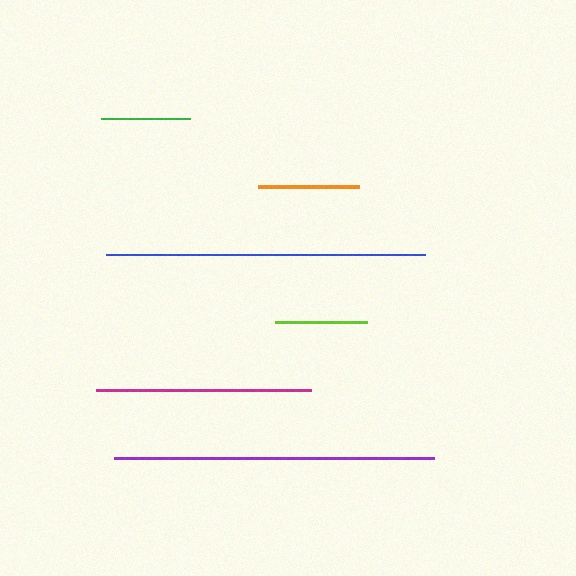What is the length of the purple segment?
The purple segment is approximately 320 pixels long.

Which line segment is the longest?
The purple line is the longest at approximately 320 pixels.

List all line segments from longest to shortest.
From longest to shortest: purple, blue, magenta, orange, lime, green.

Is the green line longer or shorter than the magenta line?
The magenta line is longer than the green line.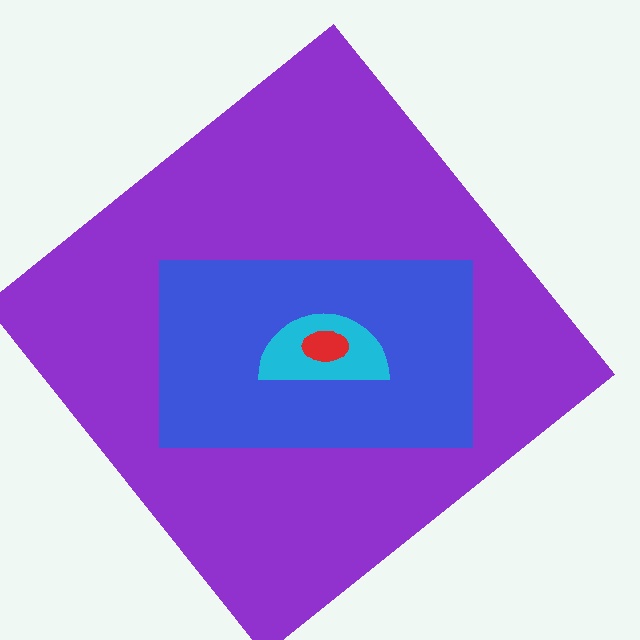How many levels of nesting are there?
4.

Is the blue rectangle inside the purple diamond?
Yes.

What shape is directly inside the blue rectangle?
The cyan semicircle.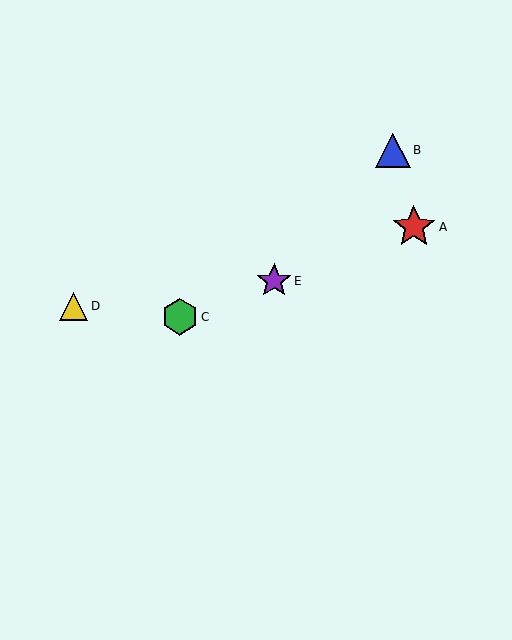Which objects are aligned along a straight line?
Objects A, C, E are aligned along a straight line.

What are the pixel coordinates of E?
Object E is at (274, 281).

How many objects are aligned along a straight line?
3 objects (A, C, E) are aligned along a straight line.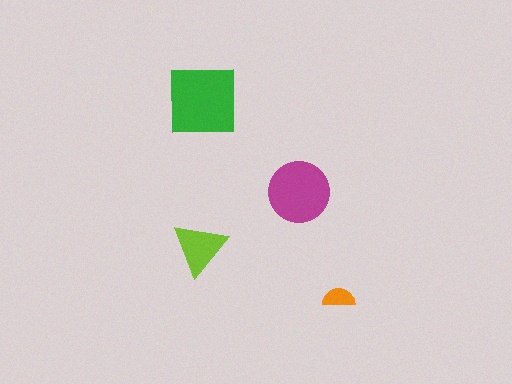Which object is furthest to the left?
The lime triangle is leftmost.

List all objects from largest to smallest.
The green square, the magenta circle, the lime triangle, the orange semicircle.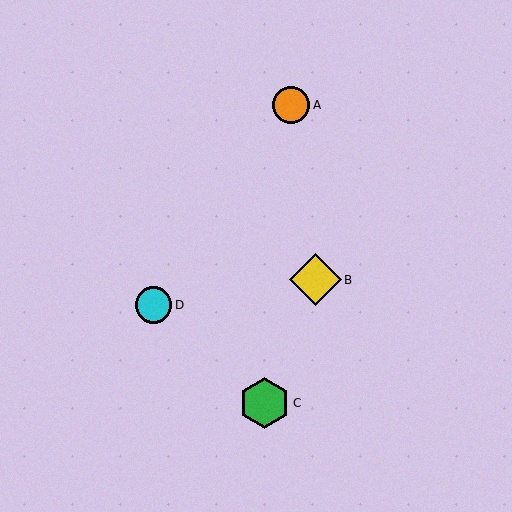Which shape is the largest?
The yellow diamond (labeled B) is the largest.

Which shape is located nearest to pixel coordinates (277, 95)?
The orange circle (labeled A) at (291, 105) is nearest to that location.